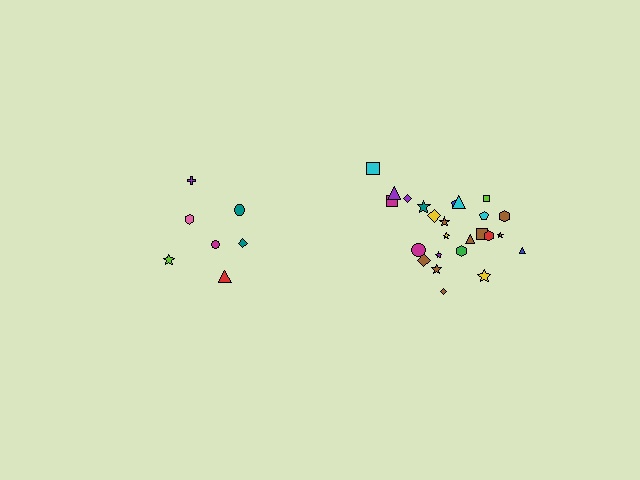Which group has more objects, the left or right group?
The right group.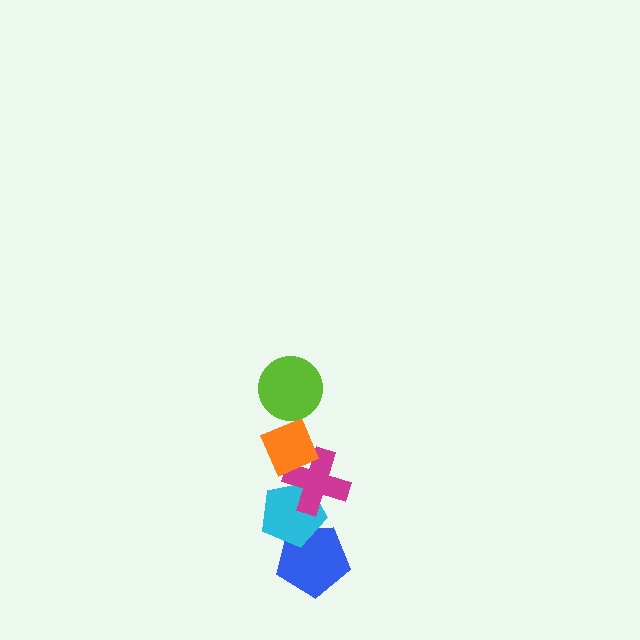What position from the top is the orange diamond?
The orange diamond is 2nd from the top.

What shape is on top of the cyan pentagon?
The magenta cross is on top of the cyan pentagon.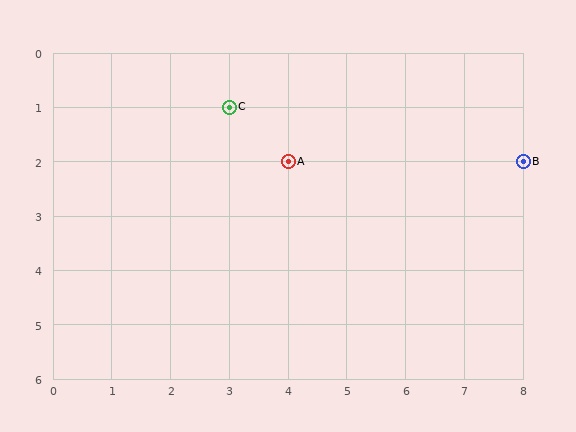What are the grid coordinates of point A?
Point A is at grid coordinates (4, 2).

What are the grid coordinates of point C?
Point C is at grid coordinates (3, 1).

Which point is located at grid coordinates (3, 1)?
Point C is at (3, 1).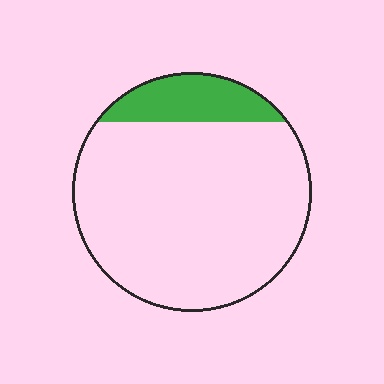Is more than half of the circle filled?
No.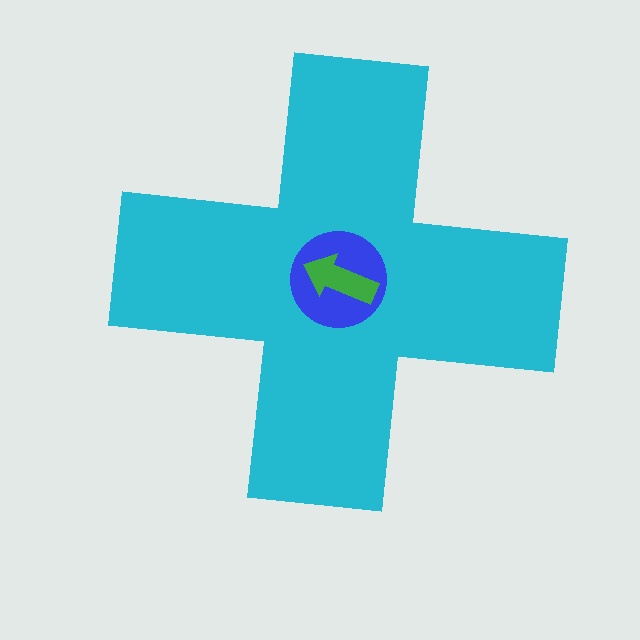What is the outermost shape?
The cyan cross.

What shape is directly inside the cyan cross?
The blue circle.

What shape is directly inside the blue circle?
The green arrow.